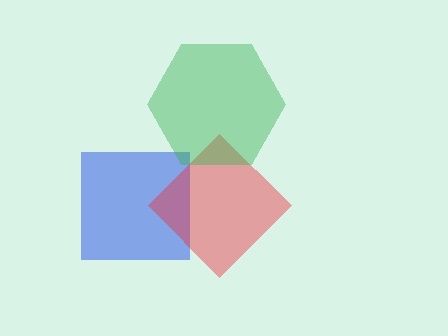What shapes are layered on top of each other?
The layered shapes are: a blue square, a red diamond, a green hexagon.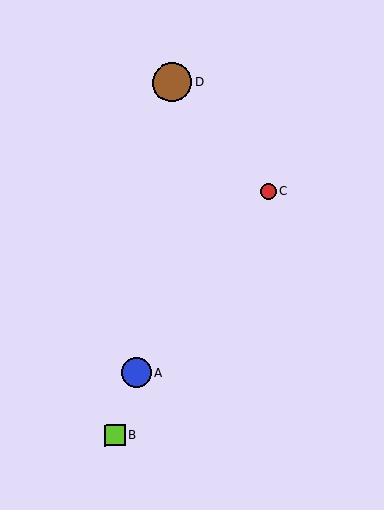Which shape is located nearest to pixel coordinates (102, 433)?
The lime square (labeled B) at (115, 435) is nearest to that location.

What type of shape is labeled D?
Shape D is a brown circle.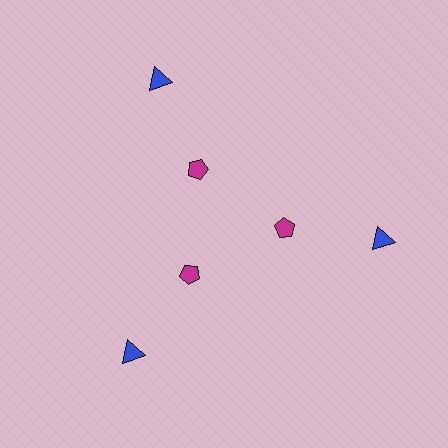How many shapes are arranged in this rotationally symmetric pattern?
There are 6 shapes, arranged in 3 groups of 2.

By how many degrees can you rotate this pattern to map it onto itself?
The pattern maps onto itself every 120 degrees of rotation.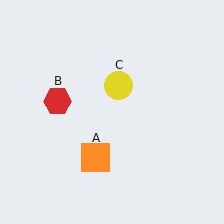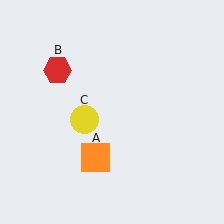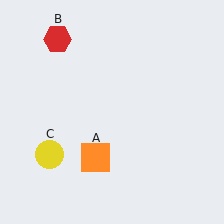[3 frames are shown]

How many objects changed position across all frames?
2 objects changed position: red hexagon (object B), yellow circle (object C).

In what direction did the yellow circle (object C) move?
The yellow circle (object C) moved down and to the left.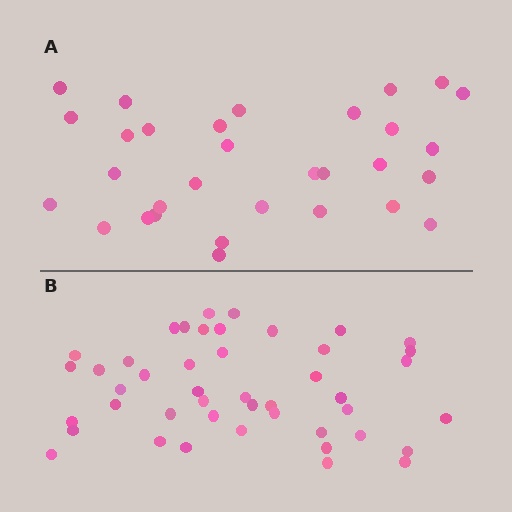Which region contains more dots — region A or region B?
Region B (the bottom region) has more dots.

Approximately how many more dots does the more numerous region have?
Region B has approximately 15 more dots than region A.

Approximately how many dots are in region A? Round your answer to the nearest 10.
About 30 dots. (The exact count is 31, which rounds to 30.)